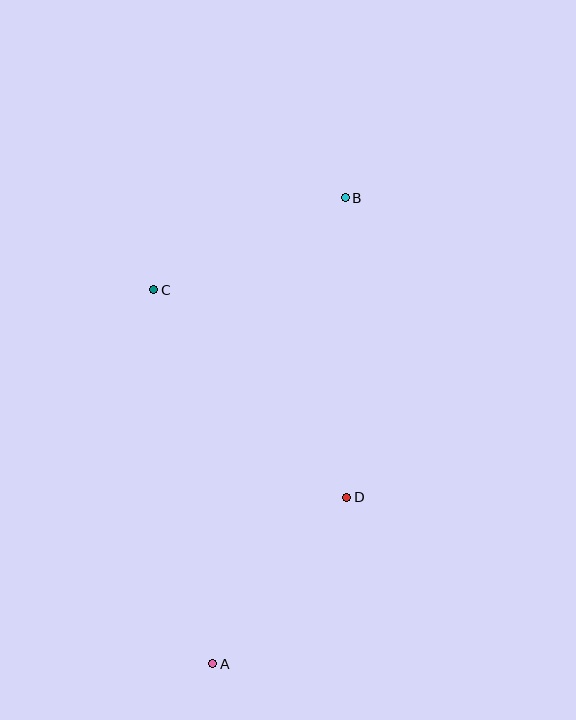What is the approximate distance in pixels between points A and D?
The distance between A and D is approximately 213 pixels.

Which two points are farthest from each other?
Points A and B are farthest from each other.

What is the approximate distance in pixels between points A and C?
The distance between A and C is approximately 379 pixels.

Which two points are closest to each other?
Points B and C are closest to each other.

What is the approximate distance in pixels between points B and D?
The distance between B and D is approximately 299 pixels.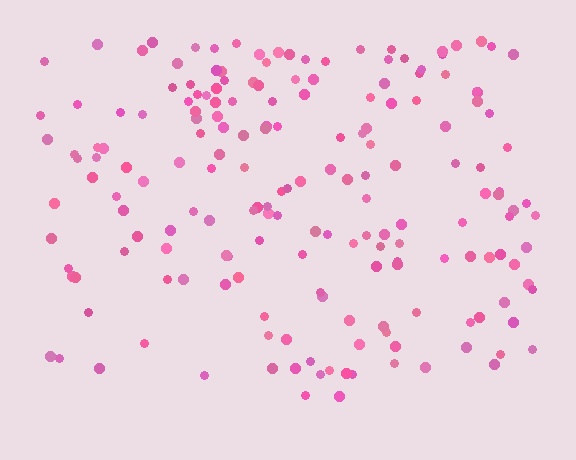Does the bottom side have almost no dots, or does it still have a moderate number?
Still a moderate number, just noticeably fewer than the top.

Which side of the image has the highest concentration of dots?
The top.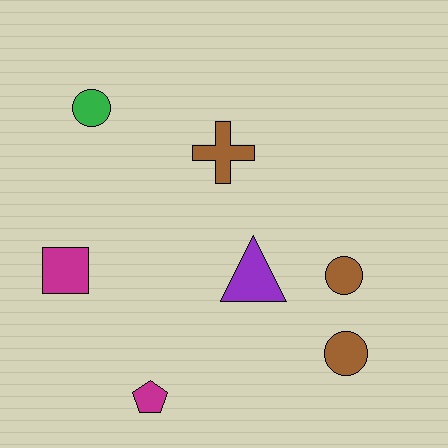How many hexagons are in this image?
There are no hexagons.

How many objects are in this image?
There are 7 objects.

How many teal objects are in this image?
There are no teal objects.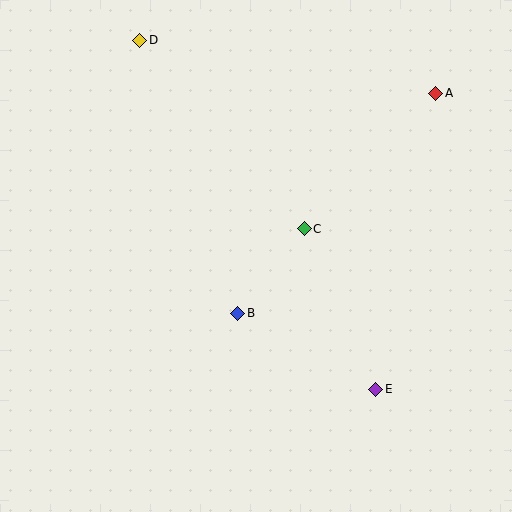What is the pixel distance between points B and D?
The distance between B and D is 290 pixels.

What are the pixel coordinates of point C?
Point C is at (304, 229).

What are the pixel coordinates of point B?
Point B is at (238, 313).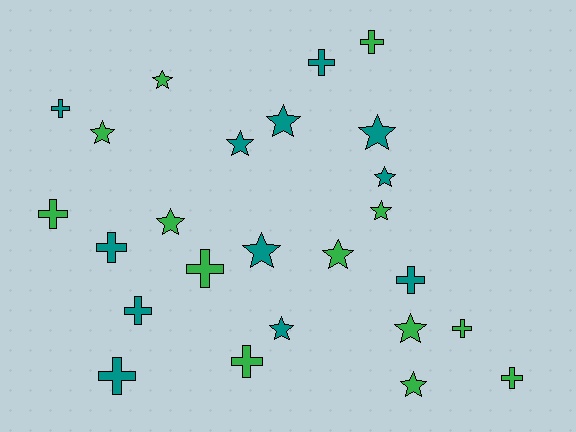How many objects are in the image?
There are 25 objects.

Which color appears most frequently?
Green, with 13 objects.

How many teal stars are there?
There are 6 teal stars.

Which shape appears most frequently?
Star, with 13 objects.